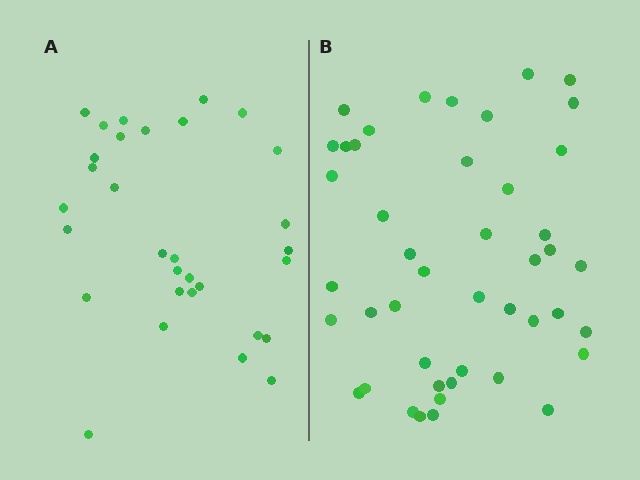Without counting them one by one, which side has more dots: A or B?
Region B (the right region) has more dots.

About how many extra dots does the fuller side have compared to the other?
Region B has approximately 15 more dots than region A.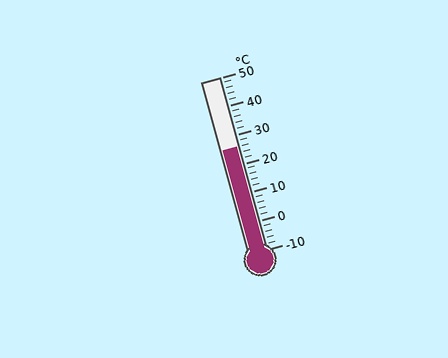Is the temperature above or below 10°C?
The temperature is above 10°C.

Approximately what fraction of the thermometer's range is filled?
The thermometer is filled to approximately 60% of its range.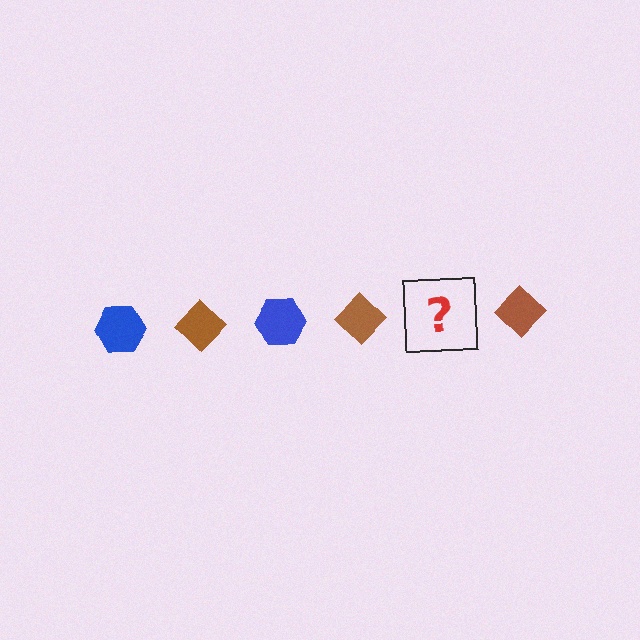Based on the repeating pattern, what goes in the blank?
The blank should be a blue hexagon.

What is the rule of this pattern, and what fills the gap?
The rule is that the pattern alternates between blue hexagon and brown diamond. The gap should be filled with a blue hexagon.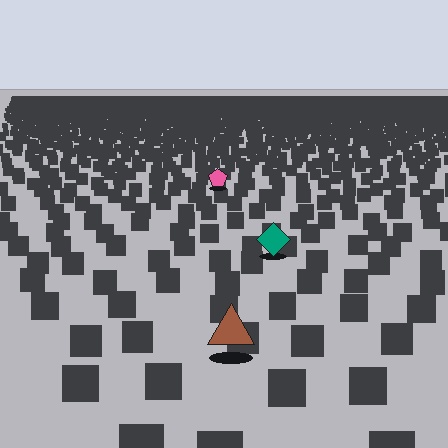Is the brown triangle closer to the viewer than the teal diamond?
Yes. The brown triangle is closer — you can tell from the texture gradient: the ground texture is coarser near it.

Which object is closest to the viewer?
The brown triangle is closest. The texture marks near it are larger and more spread out.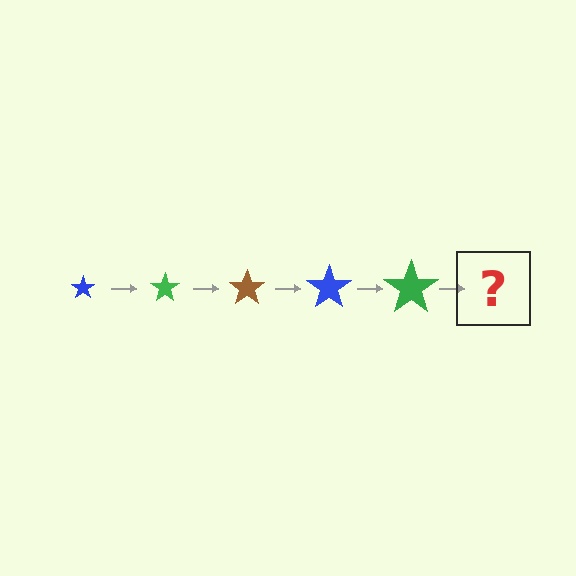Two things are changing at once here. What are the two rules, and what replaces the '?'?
The two rules are that the star grows larger each step and the color cycles through blue, green, and brown. The '?' should be a brown star, larger than the previous one.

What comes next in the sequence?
The next element should be a brown star, larger than the previous one.